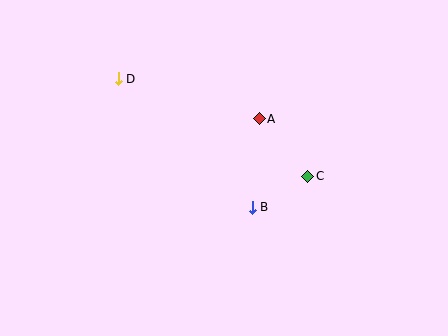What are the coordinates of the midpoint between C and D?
The midpoint between C and D is at (213, 127).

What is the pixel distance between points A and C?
The distance between A and C is 75 pixels.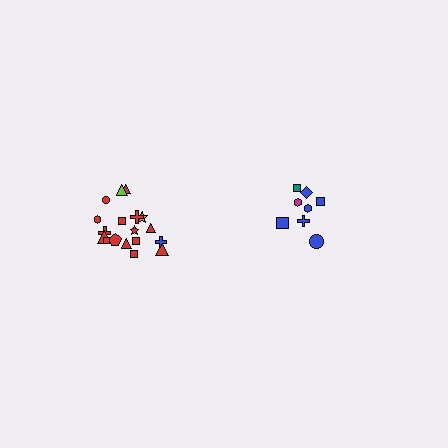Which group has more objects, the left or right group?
The left group.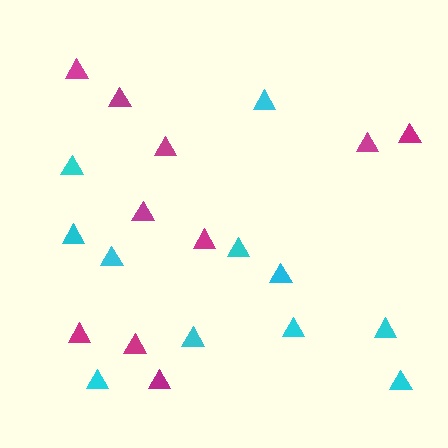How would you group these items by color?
There are 2 groups: one group of cyan triangles (11) and one group of magenta triangles (10).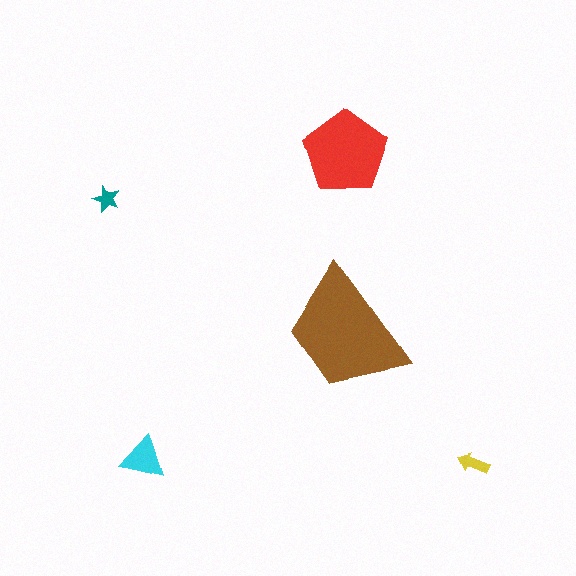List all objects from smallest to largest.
The teal star, the yellow arrow, the cyan triangle, the red pentagon, the brown trapezoid.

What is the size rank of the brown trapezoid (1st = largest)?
1st.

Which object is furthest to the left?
The teal star is leftmost.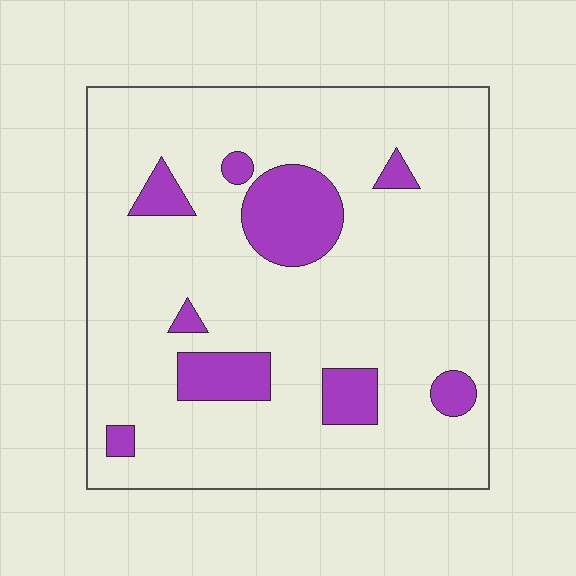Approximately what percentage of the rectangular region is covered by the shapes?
Approximately 15%.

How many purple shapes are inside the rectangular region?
9.